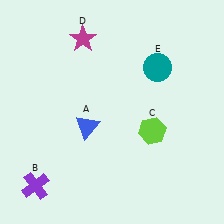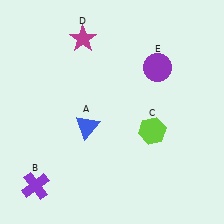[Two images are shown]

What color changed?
The circle (E) changed from teal in Image 1 to purple in Image 2.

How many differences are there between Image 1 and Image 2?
There is 1 difference between the two images.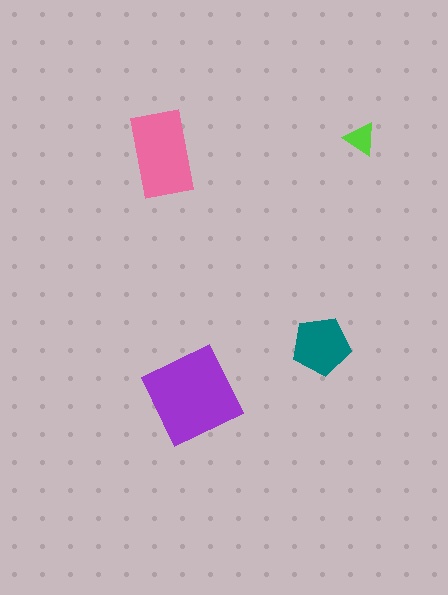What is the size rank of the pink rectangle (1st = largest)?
2nd.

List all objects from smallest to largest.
The lime triangle, the teal pentagon, the pink rectangle, the purple square.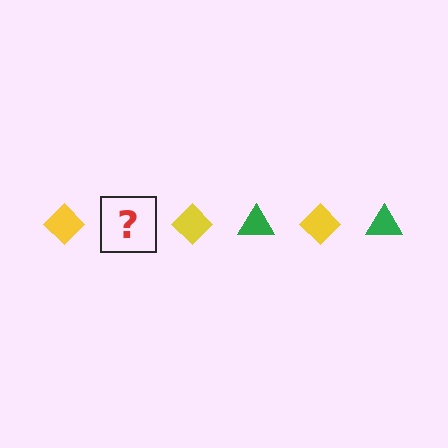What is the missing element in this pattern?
The missing element is a green triangle.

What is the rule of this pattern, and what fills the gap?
The rule is that the pattern alternates between yellow diamond and green triangle. The gap should be filled with a green triangle.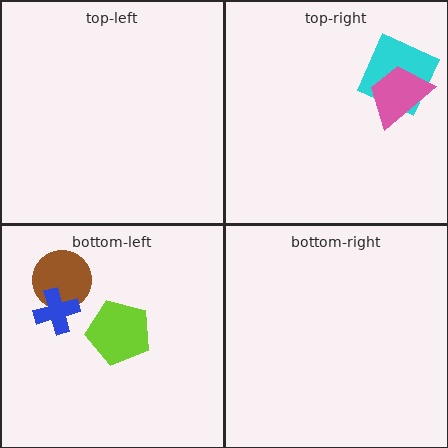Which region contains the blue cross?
The bottom-left region.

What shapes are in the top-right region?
The cyan square, the pink trapezoid.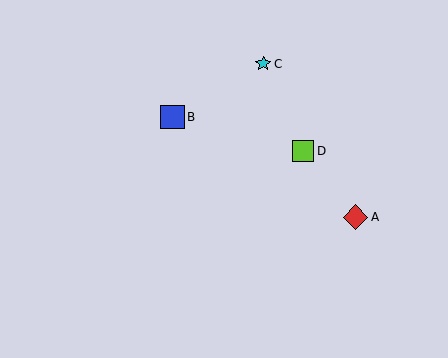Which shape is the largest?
The red diamond (labeled A) is the largest.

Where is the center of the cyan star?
The center of the cyan star is at (263, 64).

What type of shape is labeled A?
Shape A is a red diamond.